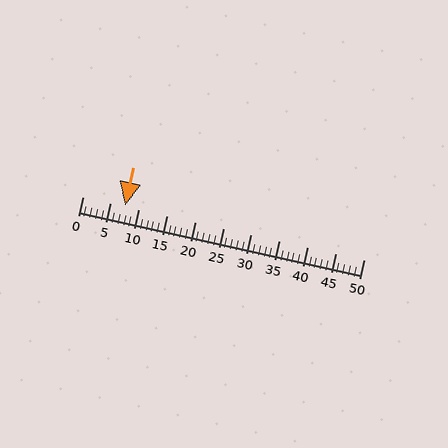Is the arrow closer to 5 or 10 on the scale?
The arrow is closer to 10.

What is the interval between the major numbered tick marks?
The major tick marks are spaced 5 units apart.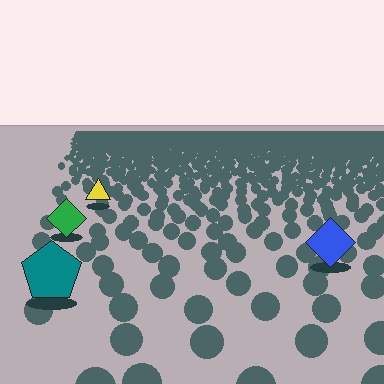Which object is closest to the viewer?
The teal pentagon is closest. The texture marks near it are larger and more spread out.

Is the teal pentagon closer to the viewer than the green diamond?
Yes. The teal pentagon is closer — you can tell from the texture gradient: the ground texture is coarser near it.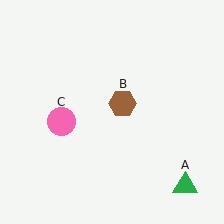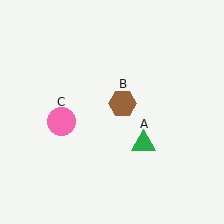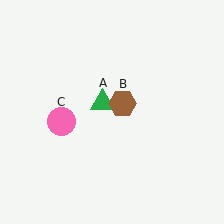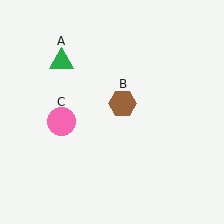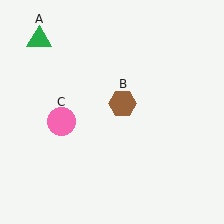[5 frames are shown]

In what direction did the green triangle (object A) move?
The green triangle (object A) moved up and to the left.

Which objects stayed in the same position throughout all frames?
Brown hexagon (object B) and pink circle (object C) remained stationary.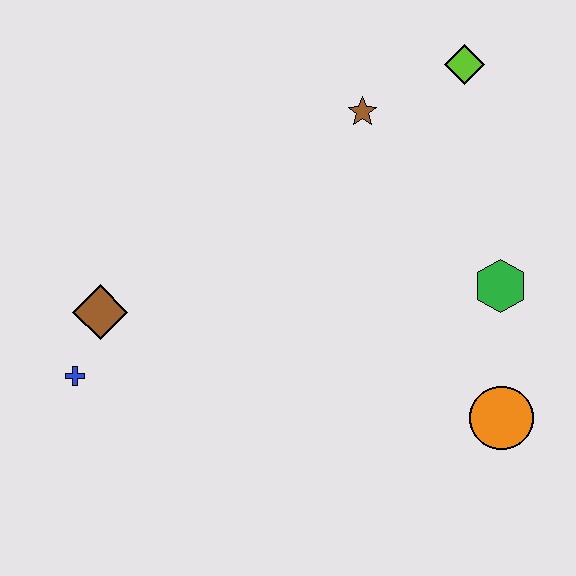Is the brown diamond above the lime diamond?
No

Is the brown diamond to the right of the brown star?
No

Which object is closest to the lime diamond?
The brown star is closest to the lime diamond.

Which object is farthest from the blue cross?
The lime diamond is farthest from the blue cross.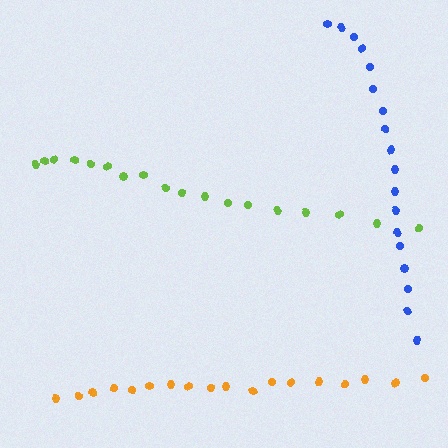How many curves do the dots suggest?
There are 3 distinct paths.